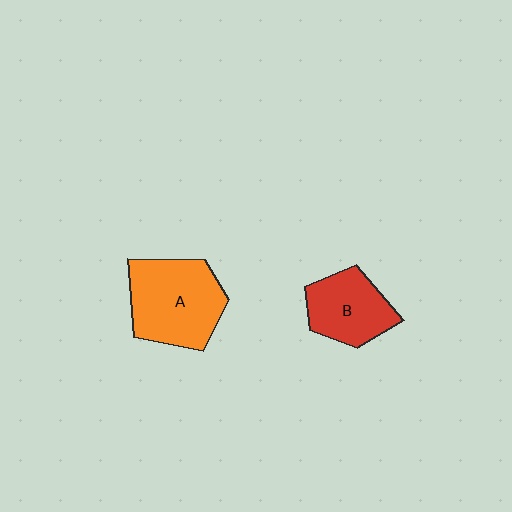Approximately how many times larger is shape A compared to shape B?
Approximately 1.4 times.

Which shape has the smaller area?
Shape B (red).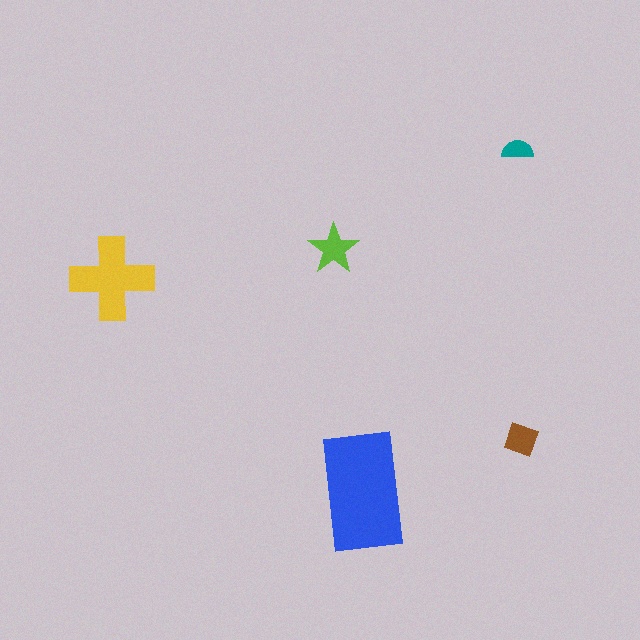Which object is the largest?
The blue rectangle.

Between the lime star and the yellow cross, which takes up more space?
The yellow cross.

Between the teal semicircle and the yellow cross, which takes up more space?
The yellow cross.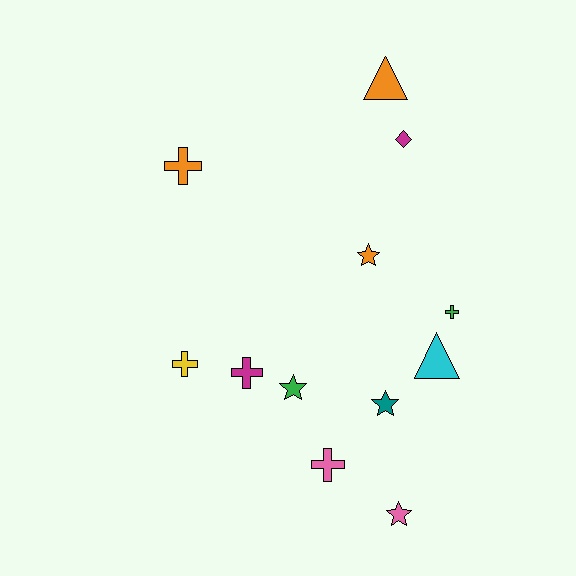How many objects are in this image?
There are 12 objects.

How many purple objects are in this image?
There are no purple objects.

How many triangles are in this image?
There are 2 triangles.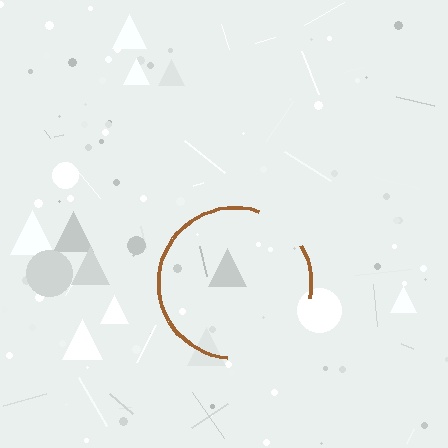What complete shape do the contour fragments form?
The contour fragments form a circle.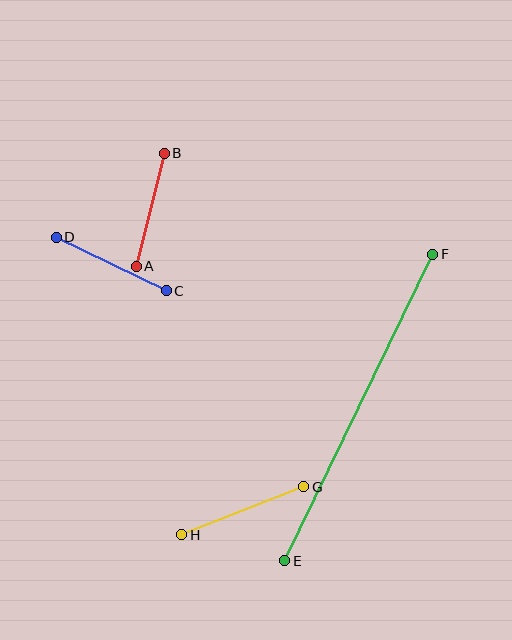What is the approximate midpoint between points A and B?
The midpoint is at approximately (150, 210) pixels.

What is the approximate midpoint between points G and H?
The midpoint is at approximately (243, 511) pixels.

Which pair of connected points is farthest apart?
Points E and F are farthest apart.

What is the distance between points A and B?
The distance is approximately 116 pixels.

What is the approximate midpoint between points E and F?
The midpoint is at approximately (359, 408) pixels.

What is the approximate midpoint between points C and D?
The midpoint is at approximately (111, 264) pixels.